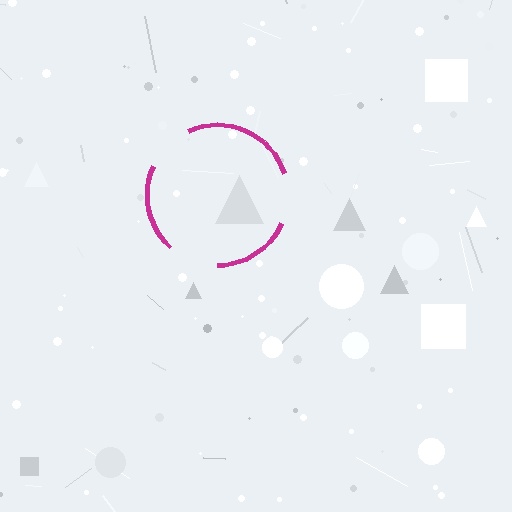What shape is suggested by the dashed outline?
The dashed outline suggests a circle.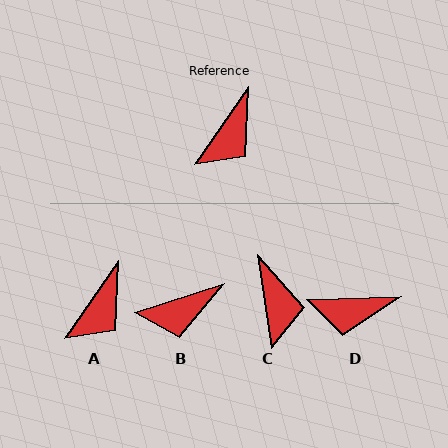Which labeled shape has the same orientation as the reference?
A.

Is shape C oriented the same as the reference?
No, it is off by about 43 degrees.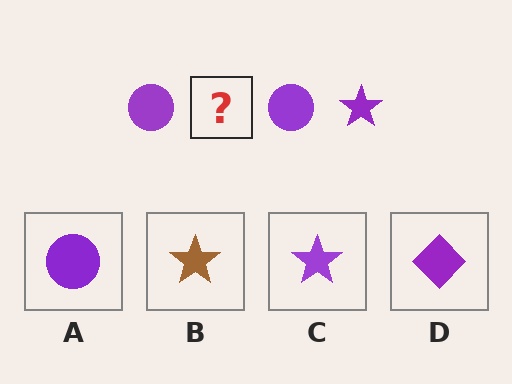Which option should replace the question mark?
Option C.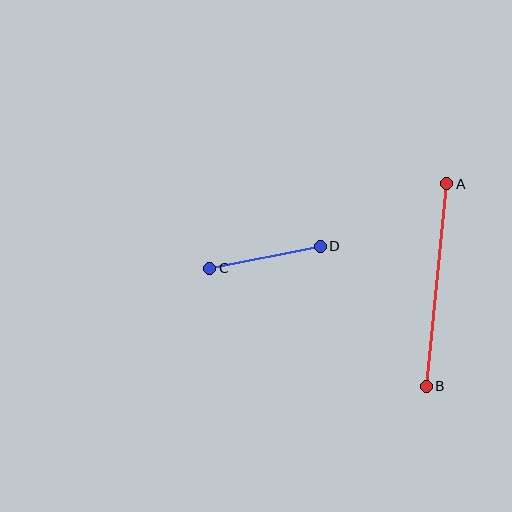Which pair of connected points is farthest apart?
Points A and B are farthest apart.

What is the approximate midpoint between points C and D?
The midpoint is at approximately (265, 257) pixels.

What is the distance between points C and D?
The distance is approximately 113 pixels.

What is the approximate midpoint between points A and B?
The midpoint is at approximately (436, 285) pixels.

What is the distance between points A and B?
The distance is approximately 204 pixels.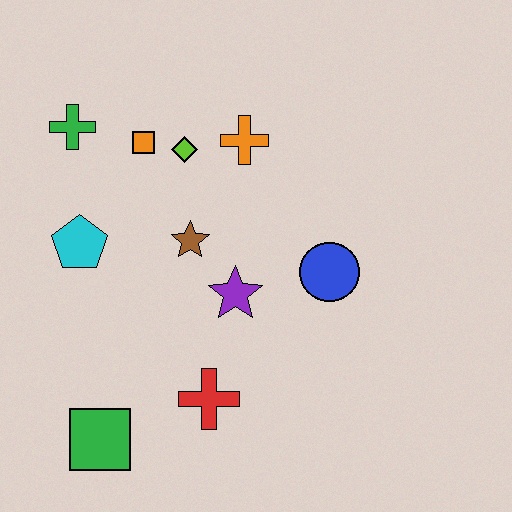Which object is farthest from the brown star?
The green square is farthest from the brown star.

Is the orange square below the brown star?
No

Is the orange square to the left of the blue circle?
Yes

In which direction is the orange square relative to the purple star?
The orange square is above the purple star.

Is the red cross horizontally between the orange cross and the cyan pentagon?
Yes